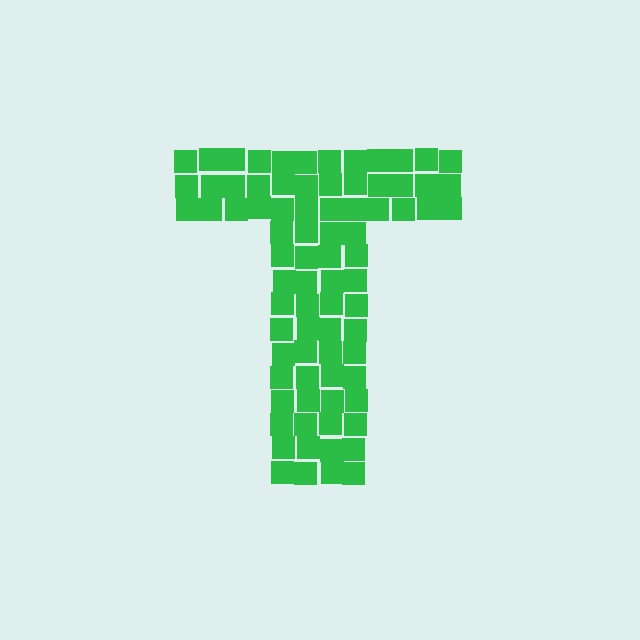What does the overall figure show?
The overall figure shows the letter T.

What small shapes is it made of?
It is made of small squares.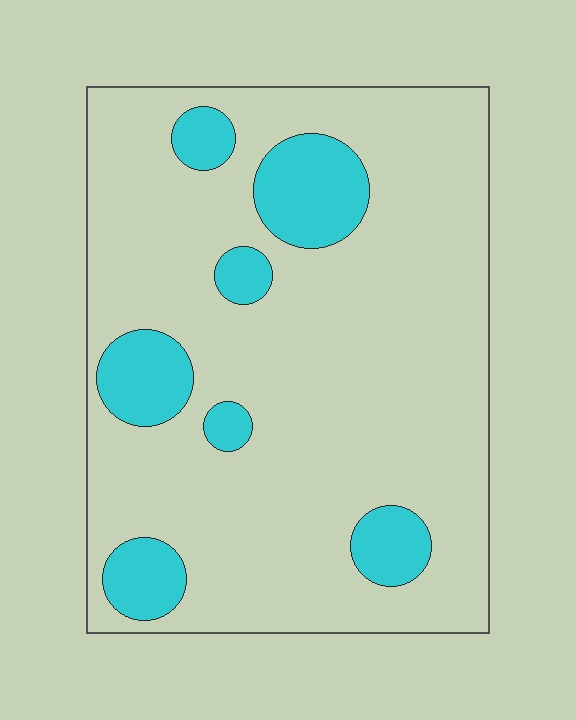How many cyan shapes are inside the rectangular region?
7.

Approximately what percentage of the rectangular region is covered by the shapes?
Approximately 15%.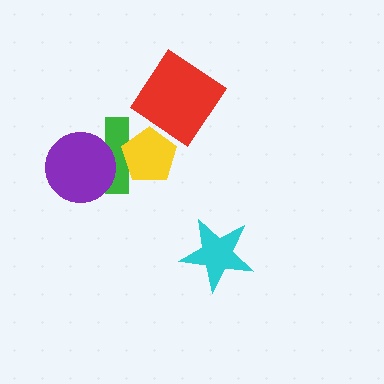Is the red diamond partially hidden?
No, no other shape covers it.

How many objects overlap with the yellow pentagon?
2 objects overlap with the yellow pentagon.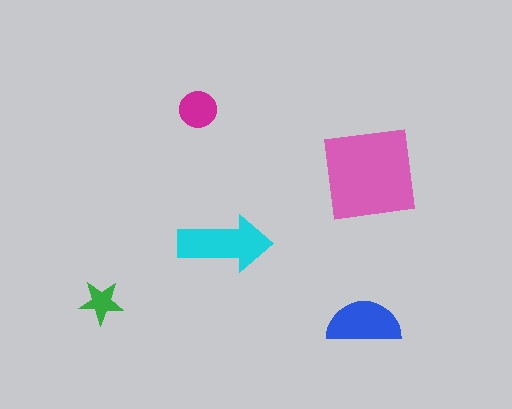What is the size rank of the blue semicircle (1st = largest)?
3rd.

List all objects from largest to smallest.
The pink square, the cyan arrow, the blue semicircle, the magenta circle, the green star.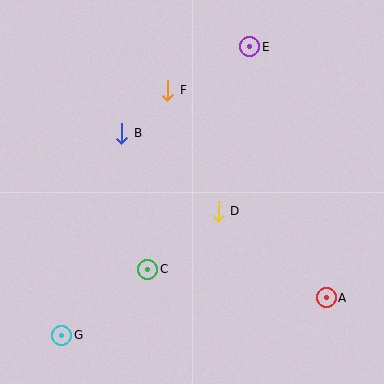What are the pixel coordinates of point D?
Point D is at (218, 211).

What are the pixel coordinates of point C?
Point C is at (148, 269).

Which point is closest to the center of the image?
Point D at (218, 211) is closest to the center.